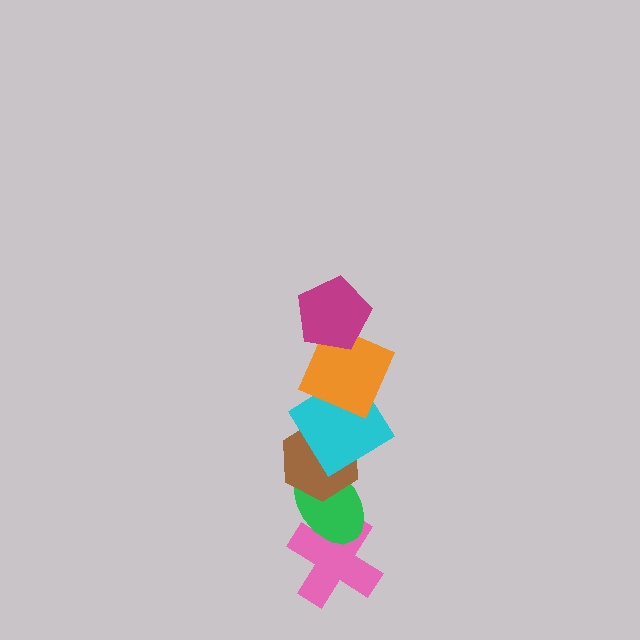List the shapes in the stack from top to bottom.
From top to bottom: the magenta pentagon, the orange square, the cyan diamond, the brown hexagon, the green ellipse, the pink cross.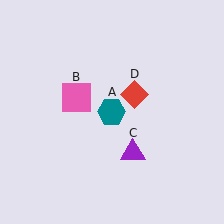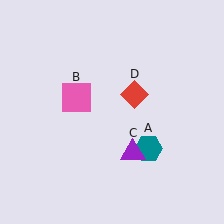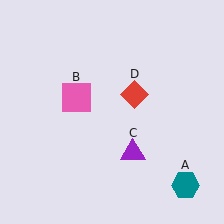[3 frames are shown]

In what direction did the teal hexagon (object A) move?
The teal hexagon (object A) moved down and to the right.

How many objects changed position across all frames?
1 object changed position: teal hexagon (object A).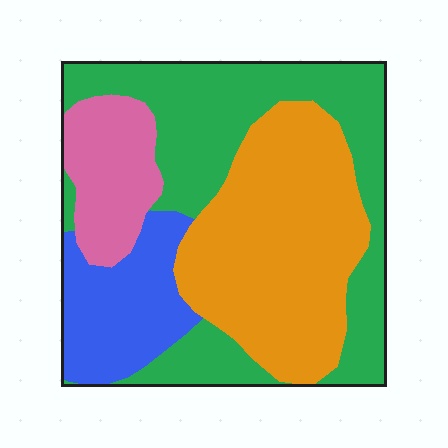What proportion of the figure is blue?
Blue takes up about one sixth (1/6) of the figure.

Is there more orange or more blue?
Orange.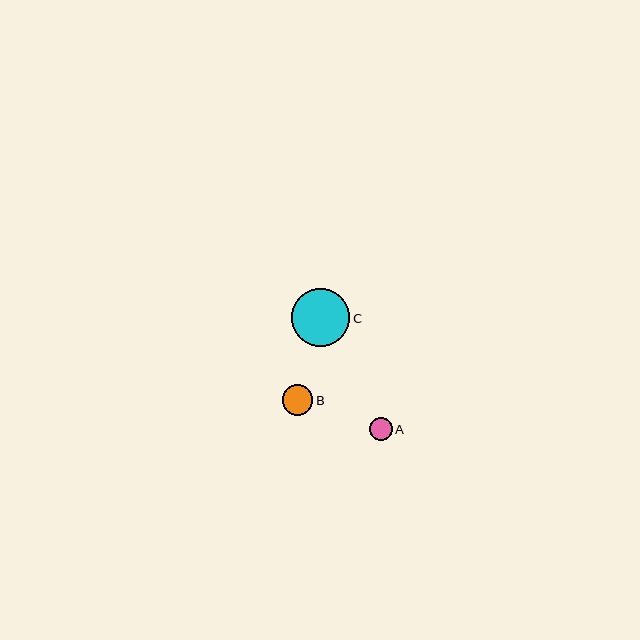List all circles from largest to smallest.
From largest to smallest: C, B, A.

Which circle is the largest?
Circle C is the largest with a size of approximately 58 pixels.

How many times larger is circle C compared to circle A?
Circle C is approximately 2.5 times the size of circle A.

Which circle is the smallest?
Circle A is the smallest with a size of approximately 23 pixels.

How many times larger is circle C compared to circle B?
Circle C is approximately 1.9 times the size of circle B.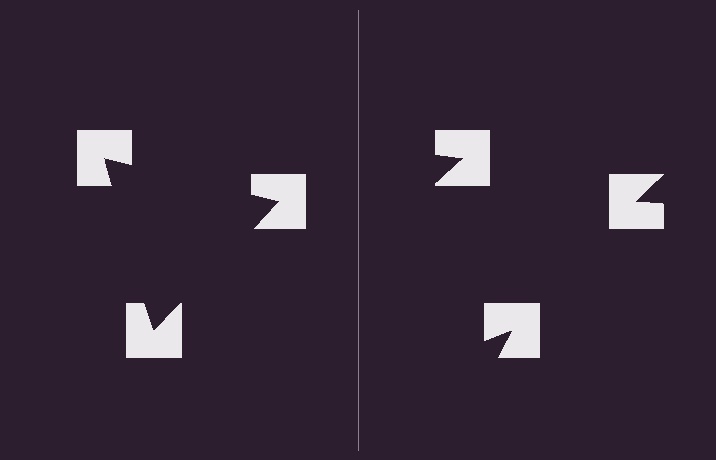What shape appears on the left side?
An illusory triangle.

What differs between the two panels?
The notched squares are positioned identically on both sides; only the wedge orientations differ. On the left they align to a triangle; on the right they are misaligned.